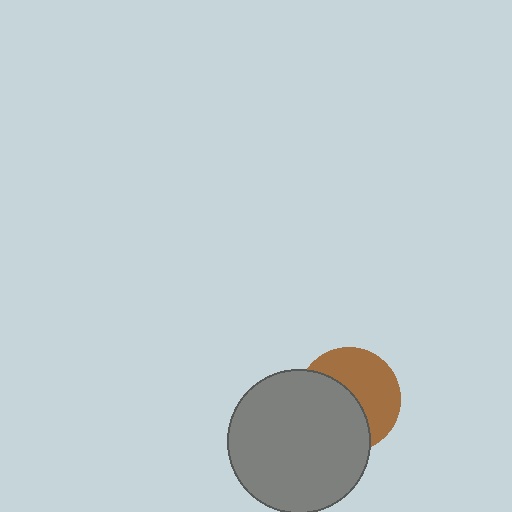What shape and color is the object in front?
The object in front is a gray circle.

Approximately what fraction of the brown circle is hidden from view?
Roughly 50% of the brown circle is hidden behind the gray circle.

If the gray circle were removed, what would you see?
You would see the complete brown circle.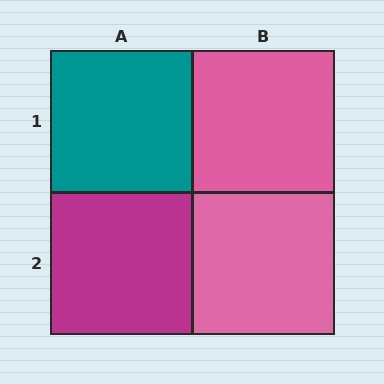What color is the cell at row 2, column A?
Magenta.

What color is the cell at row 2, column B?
Pink.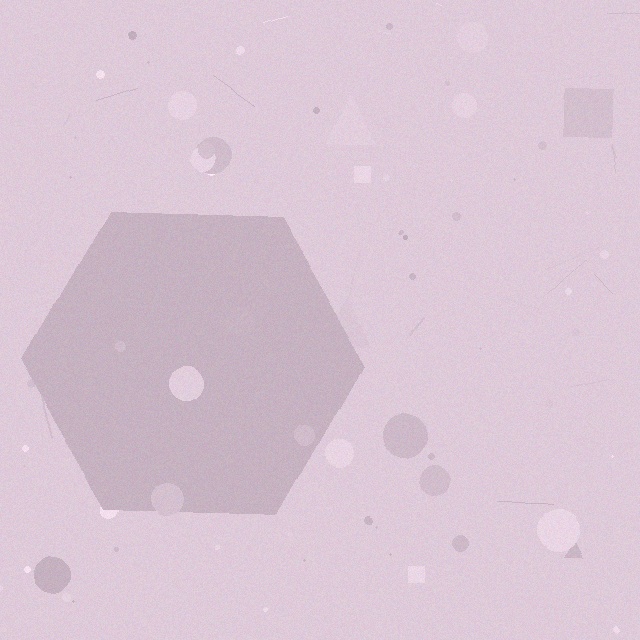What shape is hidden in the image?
A hexagon is hidden in the image.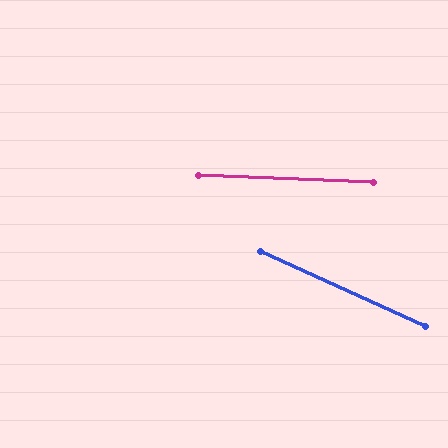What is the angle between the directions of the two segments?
Approximately 22 degrees.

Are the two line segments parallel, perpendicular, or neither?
Neither parallel nor perpendicular — they differ by about 22°.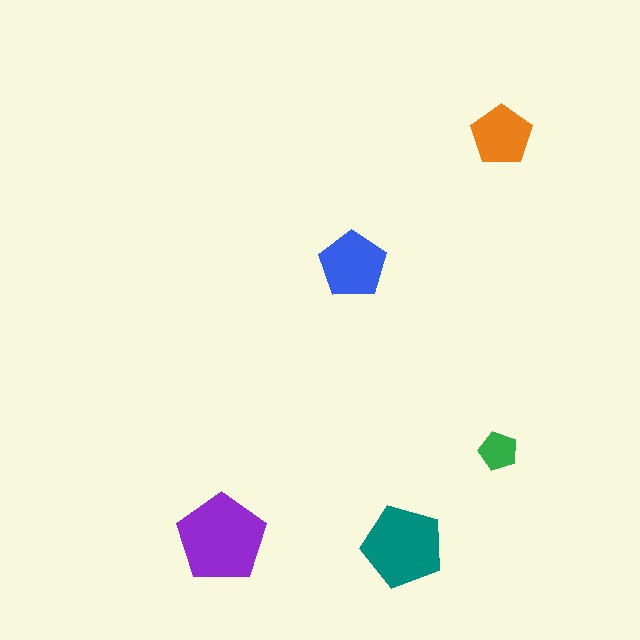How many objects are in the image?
There are 5 objects in the image.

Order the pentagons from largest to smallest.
the purple one, the teal one, the blue one, the orange one, the green one.